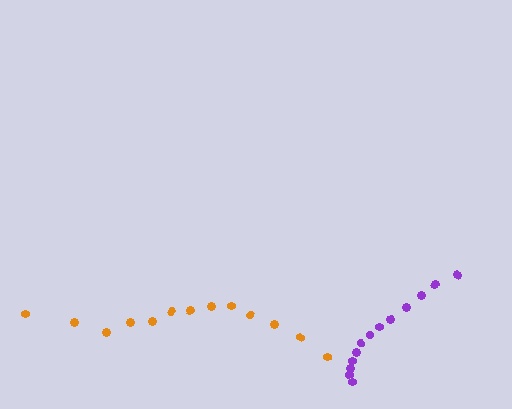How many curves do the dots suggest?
There are 2 distinct paths.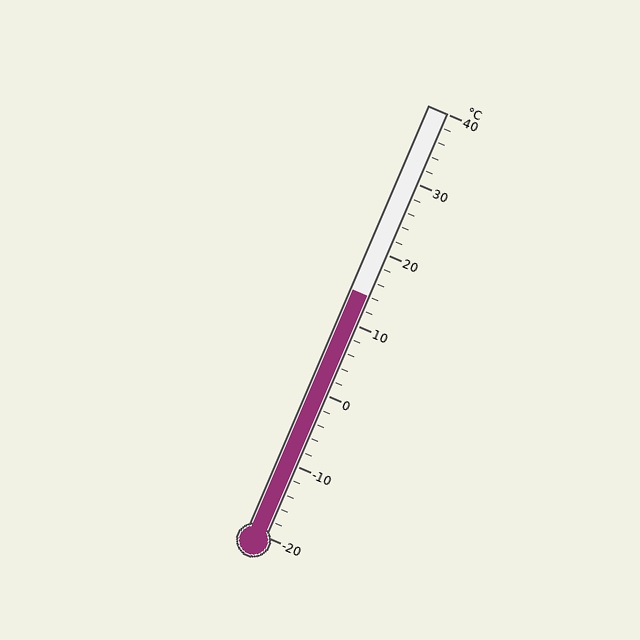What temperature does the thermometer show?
The thermometer shows approximately 14°C.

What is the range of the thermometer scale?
The thermometer scale ranges from -20°C to 40°C.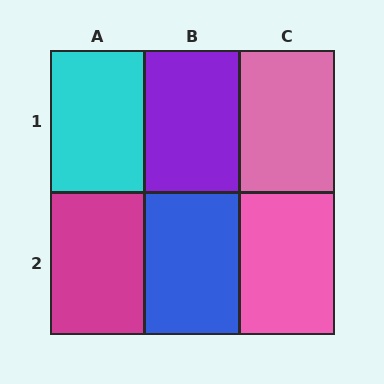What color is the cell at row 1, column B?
Purple.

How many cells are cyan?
1 cell is cyan.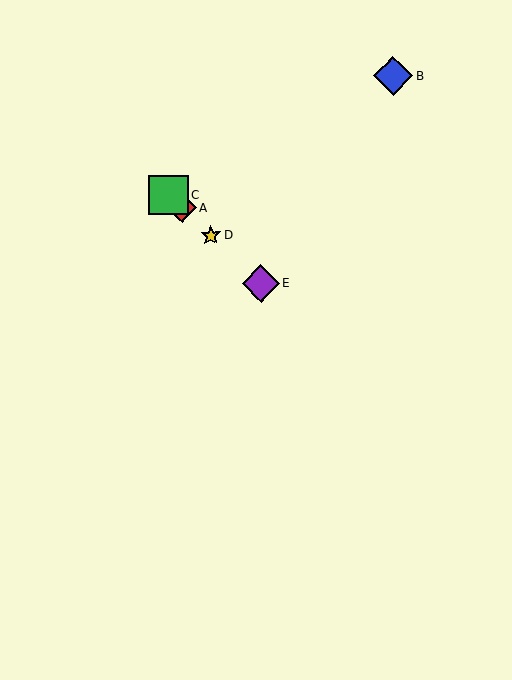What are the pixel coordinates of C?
Object C is at (169, 195).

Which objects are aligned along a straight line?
Objects A, C, D, E are aligned along a straight line.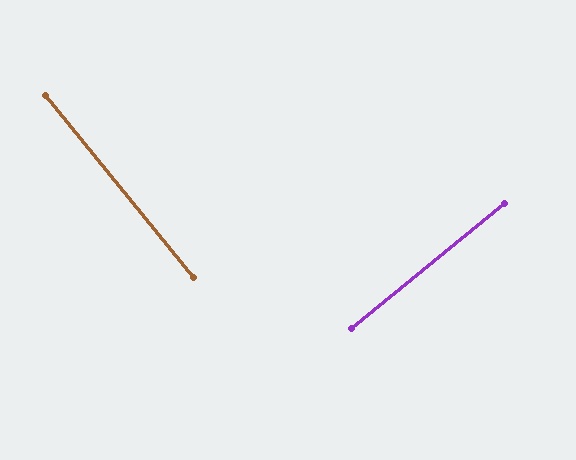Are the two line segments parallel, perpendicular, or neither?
Perpendicular — they meet at approximately 90°.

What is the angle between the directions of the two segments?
Approximately 90 degrees.